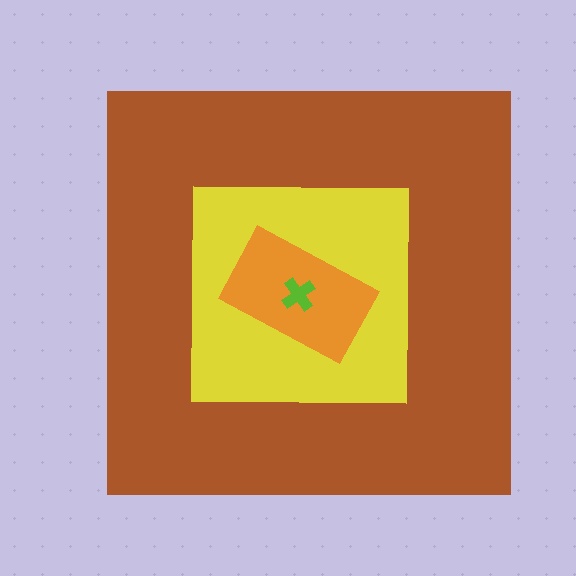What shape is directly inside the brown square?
The yellow square.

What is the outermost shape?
The brown square.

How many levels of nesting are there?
4.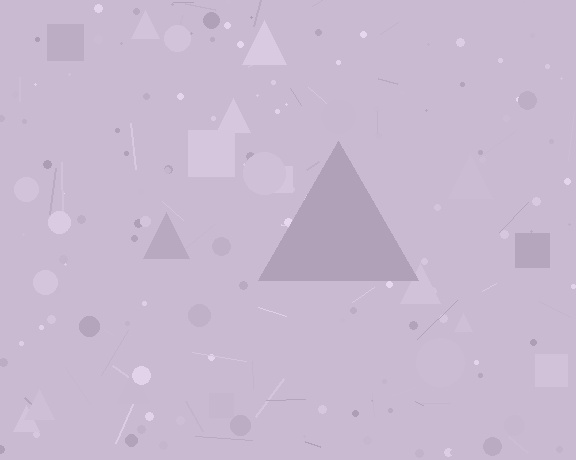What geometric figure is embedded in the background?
A triangle is embedded in the background.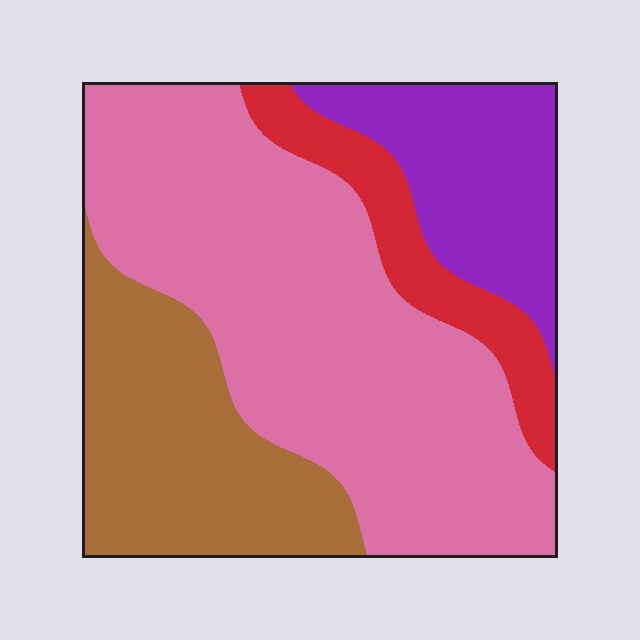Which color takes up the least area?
Red, at roughly 10%.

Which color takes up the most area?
Pink, at roughly 50%.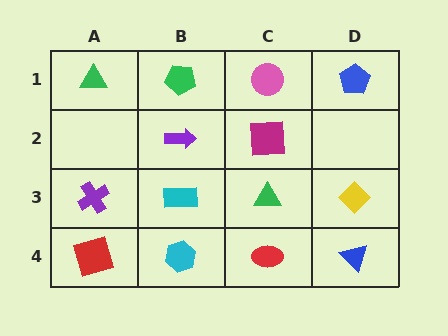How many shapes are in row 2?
2 shapes.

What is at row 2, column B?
A purple arrow.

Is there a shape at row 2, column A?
No, that cell is empty.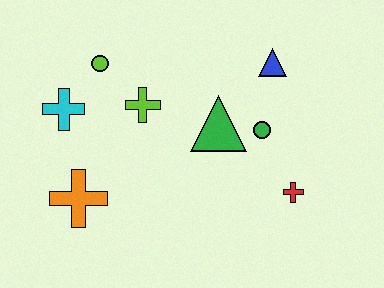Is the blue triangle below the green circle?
No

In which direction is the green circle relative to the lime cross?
The green circle is to the right of the lime cross.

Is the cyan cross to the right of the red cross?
No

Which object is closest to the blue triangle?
The green circle is closest to the blue triangle.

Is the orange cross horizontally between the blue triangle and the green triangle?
No